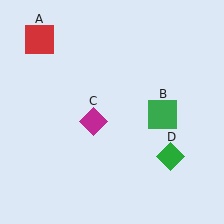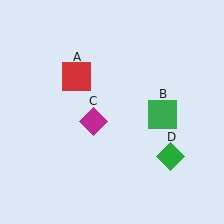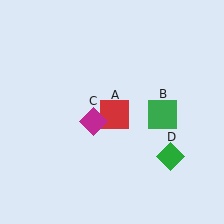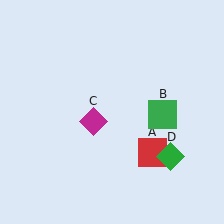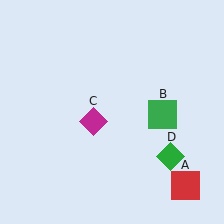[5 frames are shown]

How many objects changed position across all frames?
1 object changed position: red square (object A).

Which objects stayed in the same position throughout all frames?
Green square (object B) and magenta diamond (object C) and green diamond (object D) remained stationary.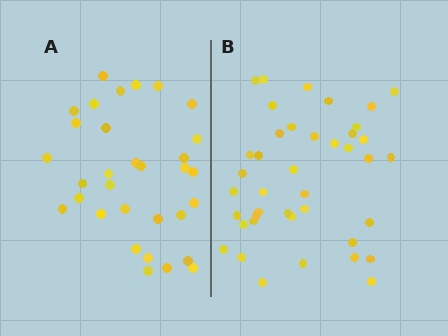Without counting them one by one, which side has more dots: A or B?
Region B (the right region) has more dots.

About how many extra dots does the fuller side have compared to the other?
Region B has roughly 8 or so more dots than region A.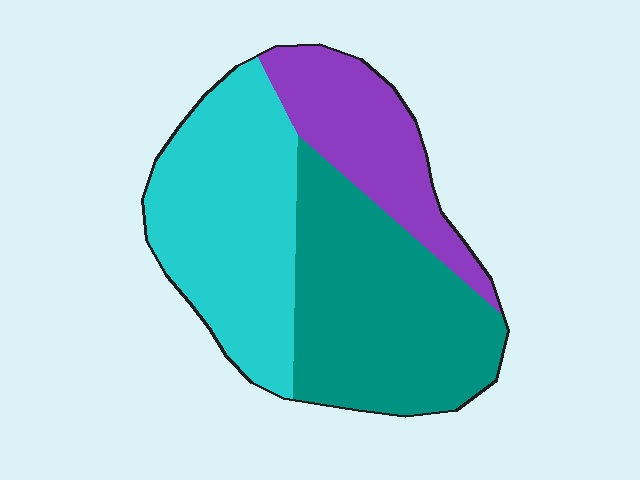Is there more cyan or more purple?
Cyan.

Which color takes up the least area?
Purple, at roughly 20%.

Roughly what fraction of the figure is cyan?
Cyan takes up between a quarter and a half of the figure.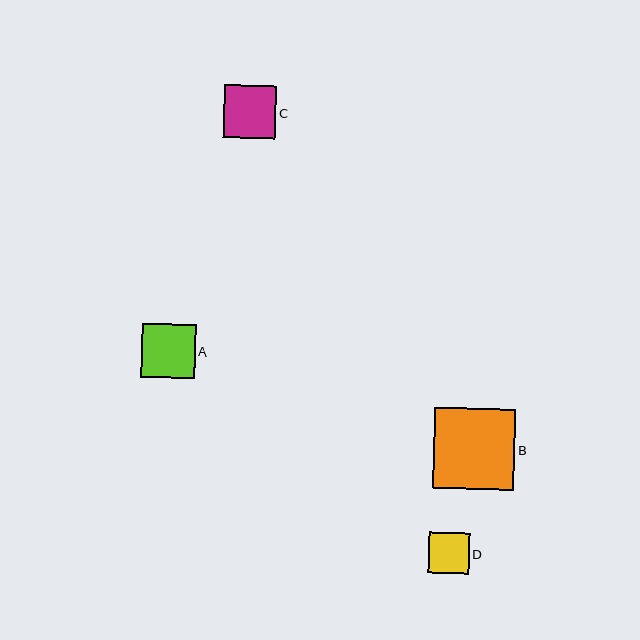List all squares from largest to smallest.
From largest to smallest: B, A, C, D.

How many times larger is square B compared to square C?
Square B is approximately 1.5 times the size of square C.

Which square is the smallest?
Square D is the smallest with a size of approximately 41 pixels.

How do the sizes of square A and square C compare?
Square A and square C are approximately the same size.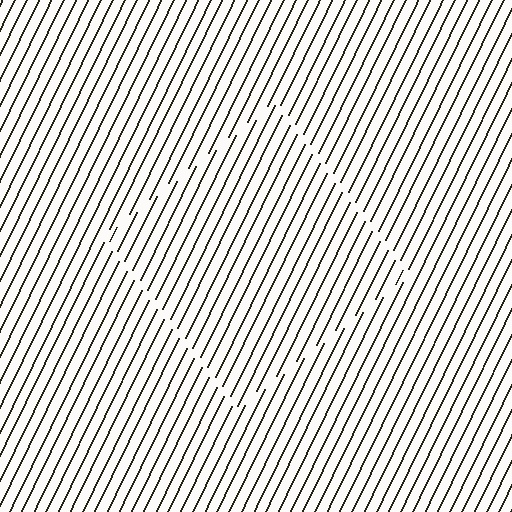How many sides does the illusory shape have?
4 sides — the line-ends trace a square.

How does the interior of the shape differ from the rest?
The interior of the shape contains the same grating, shifted by half a period — the contour is defined by the phase discontinuity where line-ends from the inner and outer gratings abut.